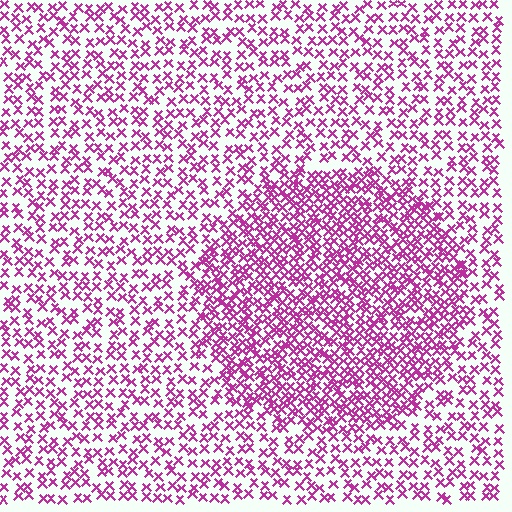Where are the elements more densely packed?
The elements are more densely packed inside the circle boundary.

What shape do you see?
I see a circle.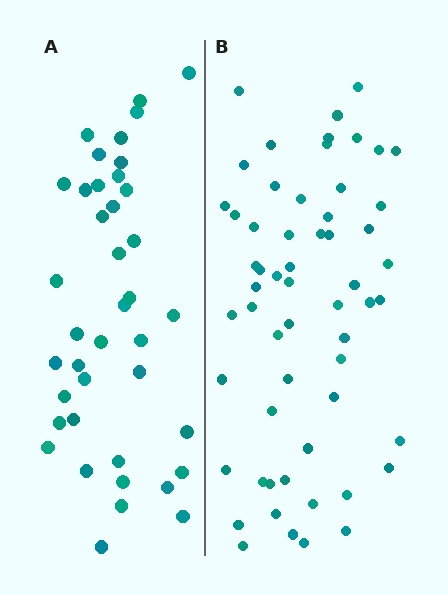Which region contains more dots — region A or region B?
Region B (the right region) has more dots.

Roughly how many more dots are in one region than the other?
Region B has approximately 20 more dots than region A.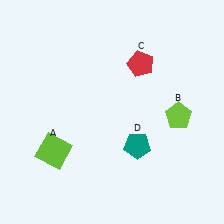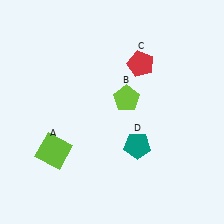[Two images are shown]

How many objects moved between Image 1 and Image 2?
1 object moved between the two images.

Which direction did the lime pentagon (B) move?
The lime pentagon (B) moved left.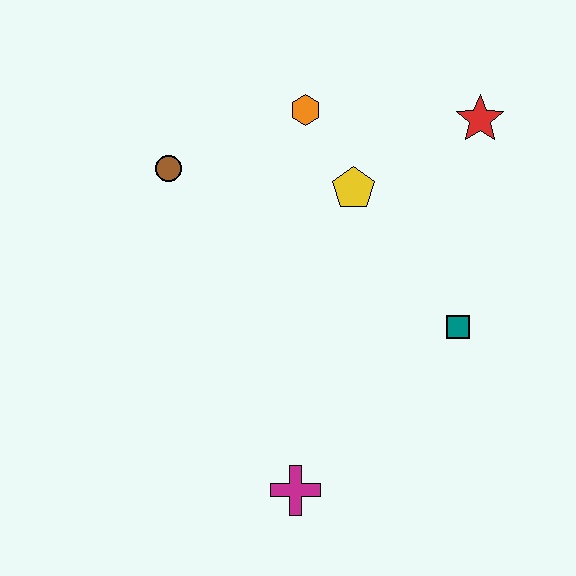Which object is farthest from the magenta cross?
The red star is farthest from the magenta cross.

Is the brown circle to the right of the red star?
No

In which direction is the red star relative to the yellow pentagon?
The red star is to the right of the yellow pentagon.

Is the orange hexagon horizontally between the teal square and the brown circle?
Yes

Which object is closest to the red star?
The yellow pentagon is closest to the red star.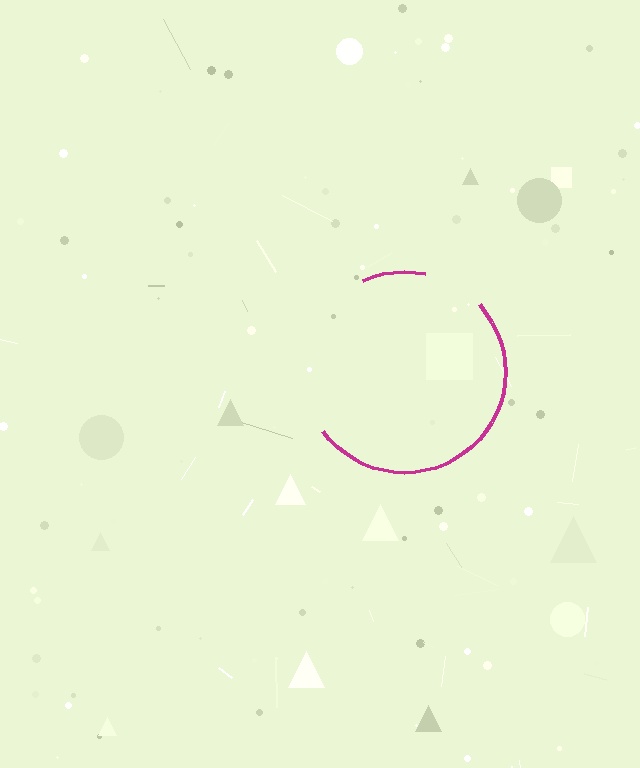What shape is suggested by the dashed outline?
The dashed outline suggests a circle.